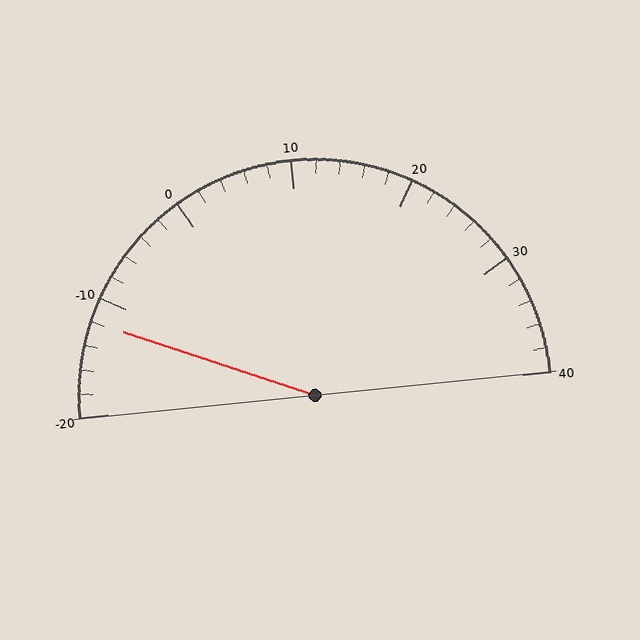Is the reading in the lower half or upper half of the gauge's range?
The reading is in the lower half of the range (-20 to 40).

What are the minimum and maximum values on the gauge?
The gauge ranges from -20 to 40.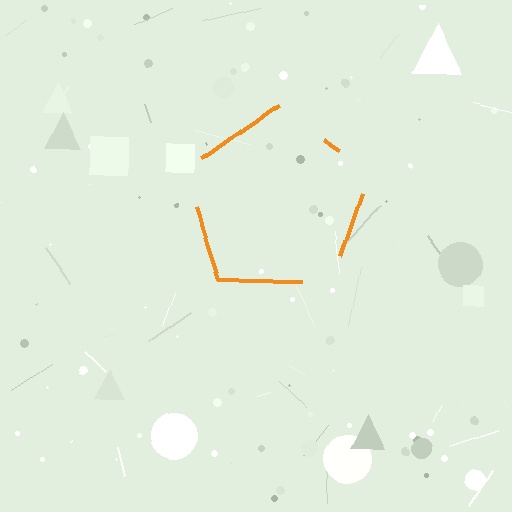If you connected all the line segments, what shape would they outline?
They would outline a pentagon.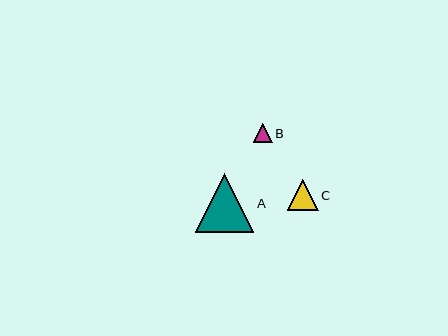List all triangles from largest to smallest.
From largest to smallest: A, C, B.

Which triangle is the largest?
Triangle A is the largest with a size of approximately 59 pixels.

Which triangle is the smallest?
Triangle B is the smallest with a size of approximately 19 pixels.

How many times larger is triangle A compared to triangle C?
Triangle A is approximately 1.9 times the size of triangle C.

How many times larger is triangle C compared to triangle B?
Triangle C is approximately 1.6 times the size of triangle B.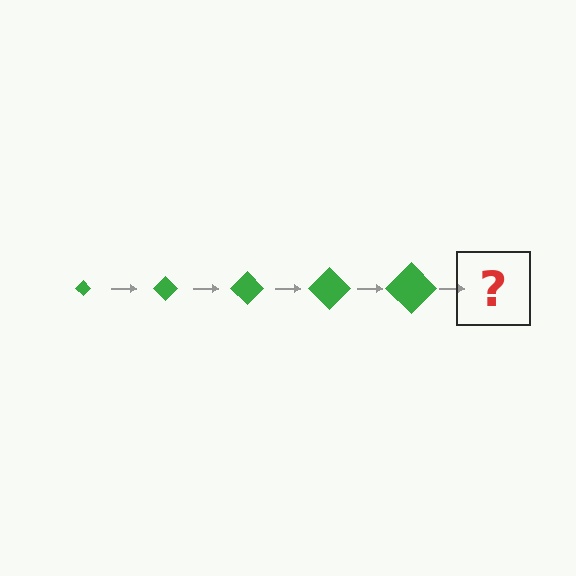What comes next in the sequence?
The next element should be a green diamond, larger than the previous one.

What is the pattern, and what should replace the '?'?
The pattern is that the diamond gets progressively larger each step. The '?' should be a green diamond, larger than the previous one.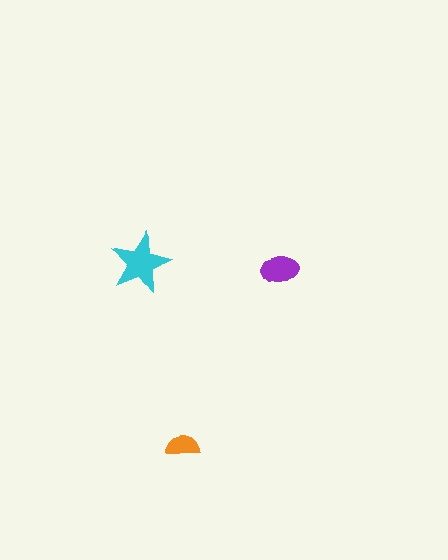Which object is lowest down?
The orange semicircle is bottommost.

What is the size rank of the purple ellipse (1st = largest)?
2nd.